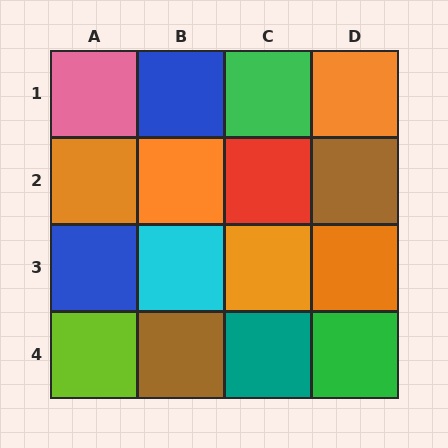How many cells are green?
2 cells are green.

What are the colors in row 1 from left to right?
Pink, blue, green, orange.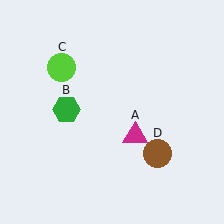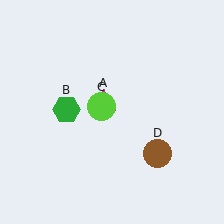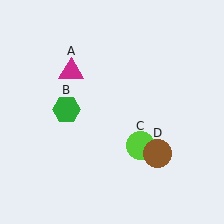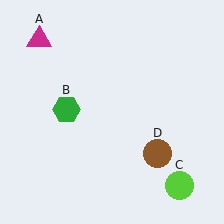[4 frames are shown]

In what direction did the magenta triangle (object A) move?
The magenta triangle (object A) moved up and to the left.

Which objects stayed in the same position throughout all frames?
Green hexagon (object B) and brown circle (object D) remained stationary.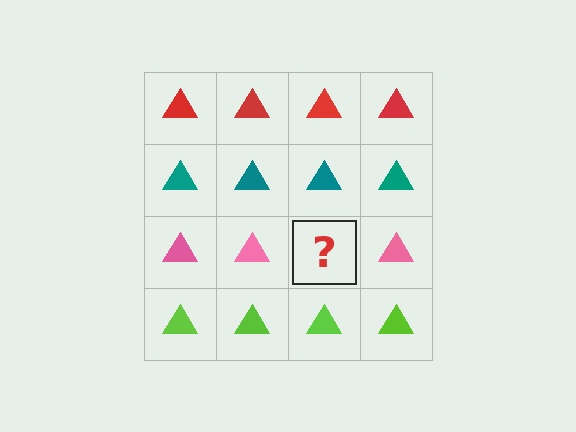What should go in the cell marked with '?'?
The missing cell should contain a pink triangle.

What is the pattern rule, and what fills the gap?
The rule is that each row has a consistent color. The gap should be filled with a pink triangle.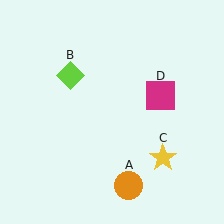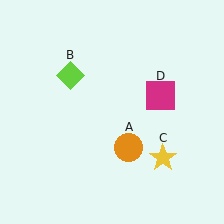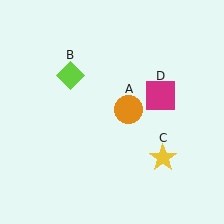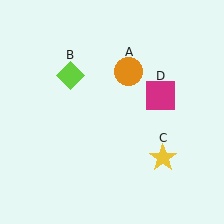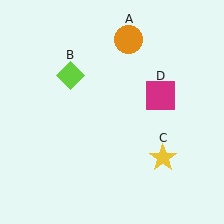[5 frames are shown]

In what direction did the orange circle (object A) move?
The orange circle (object A) moved up.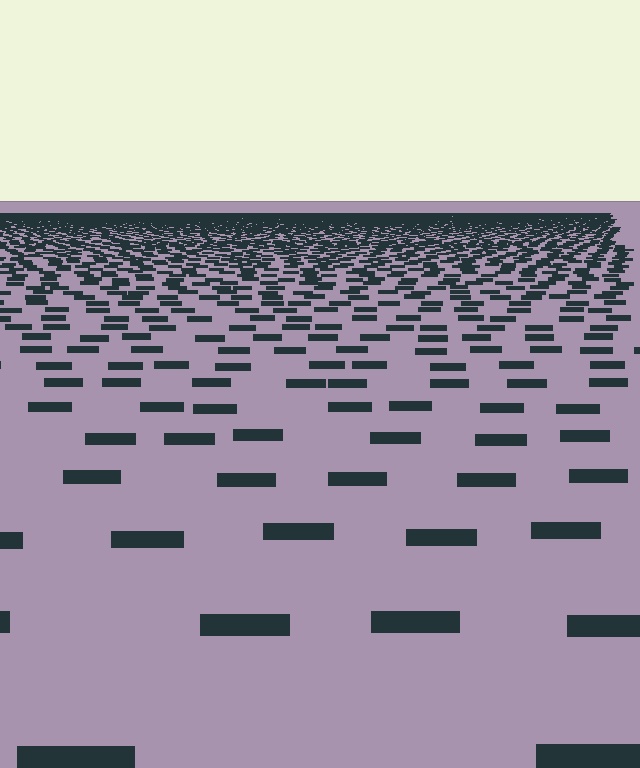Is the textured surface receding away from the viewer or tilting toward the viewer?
The surface is receding away from the viewer. Texture elements get smaller and denser toward the top.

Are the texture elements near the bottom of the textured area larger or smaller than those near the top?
Larger. Near the bottom, elements are closer to the viewer and appear at a bigger on-screen size.